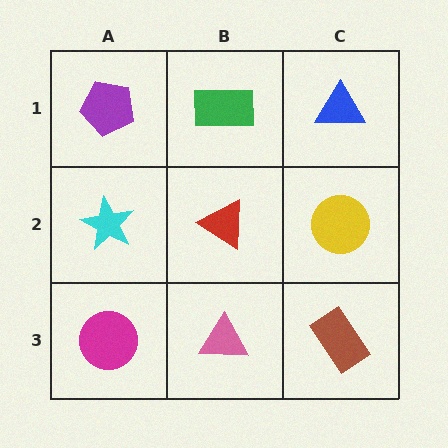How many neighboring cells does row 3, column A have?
2.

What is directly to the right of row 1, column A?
A green rectangle.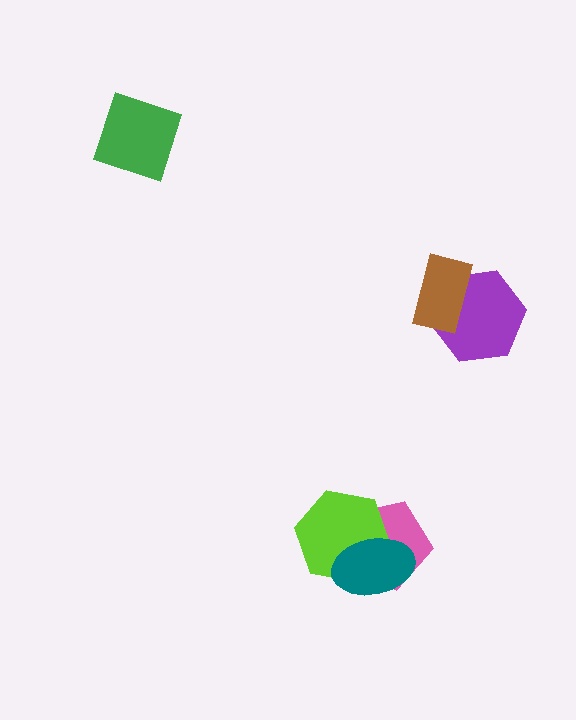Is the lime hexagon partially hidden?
Yes, it is partially covered by another shape.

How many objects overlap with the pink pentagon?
2 objects overlap with the pink pentagon.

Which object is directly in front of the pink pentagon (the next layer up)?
The lime hexagon is directly in front of the pink pentagon.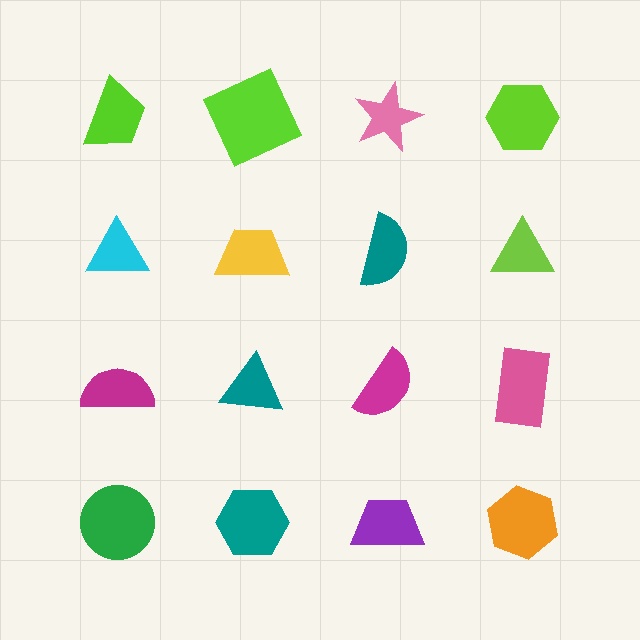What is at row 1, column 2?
A lime square.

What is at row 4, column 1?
A green circle.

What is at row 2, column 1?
A cyan triangle.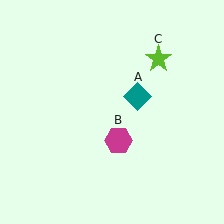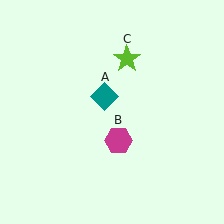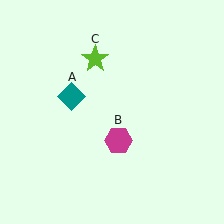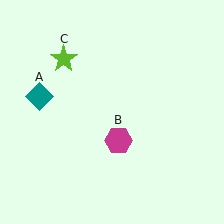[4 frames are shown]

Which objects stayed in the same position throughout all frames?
Magenta hexagon (object B) remained stationary.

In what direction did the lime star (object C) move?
The lime star (object C) moved left.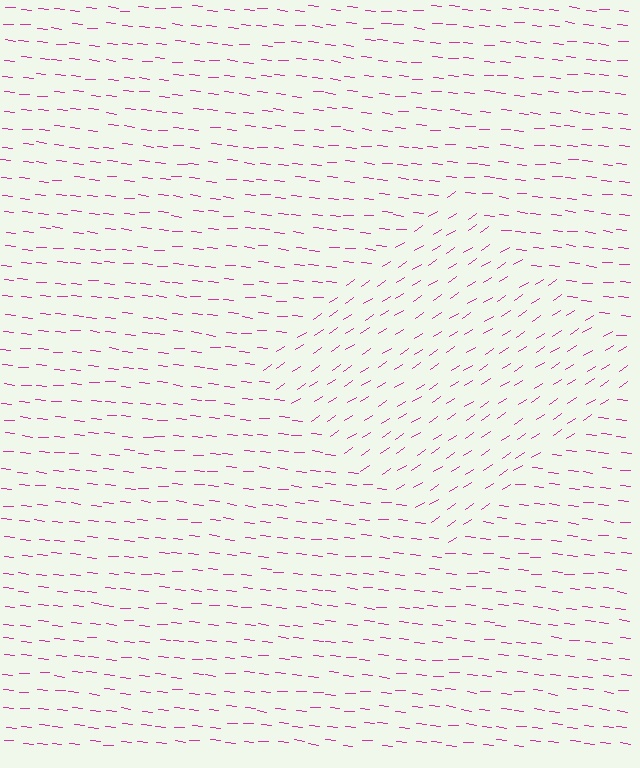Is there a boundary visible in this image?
Yes, there is a texture boundary formed by a change in line orientation.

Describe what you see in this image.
The image is filled with small magenta line segments. A diamond region in the image has lines oriented differently from the surrounding lines, creating a visible texture boundary.